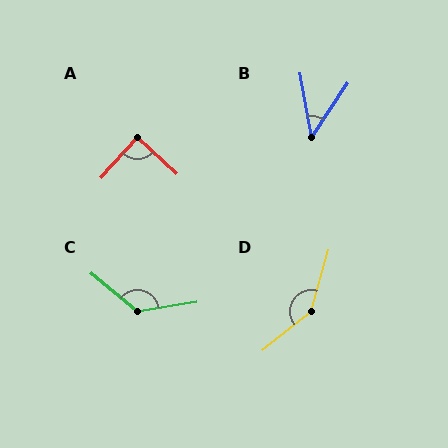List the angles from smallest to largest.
B (44°), A (89°), C (132°), D (144°).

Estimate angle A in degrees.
Approximately 89 degrees.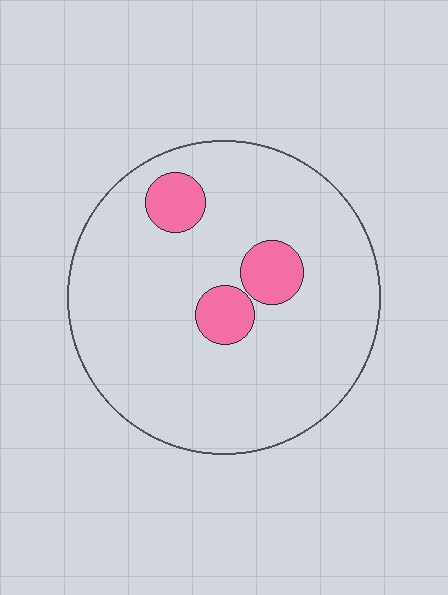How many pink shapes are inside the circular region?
3.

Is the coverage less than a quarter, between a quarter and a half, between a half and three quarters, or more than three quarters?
Less than a quarter.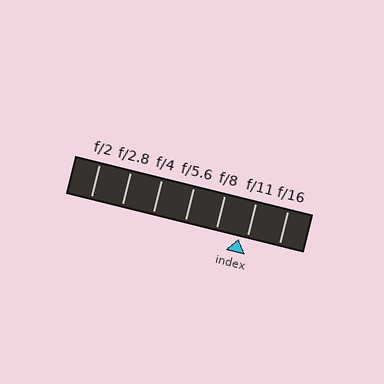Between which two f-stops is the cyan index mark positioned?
The index mark is between f/8 and f/11.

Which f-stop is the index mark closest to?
The index mark is closest to f/11.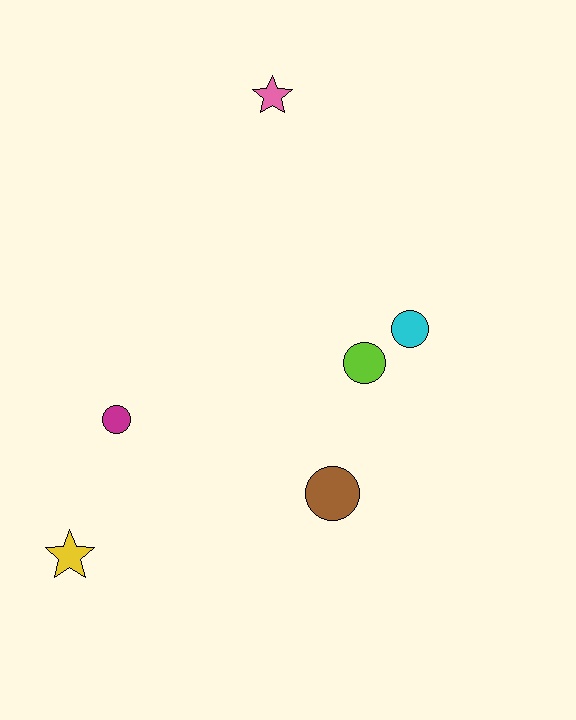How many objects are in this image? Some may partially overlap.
There are 6 objects.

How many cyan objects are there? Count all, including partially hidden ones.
There is 1 cyan object.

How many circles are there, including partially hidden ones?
There are 4 circles.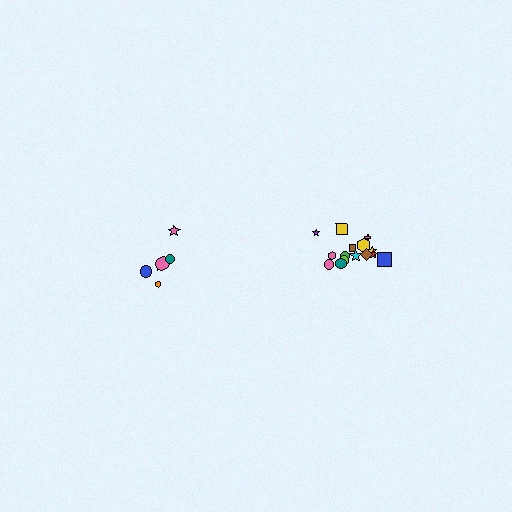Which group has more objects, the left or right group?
The right group.